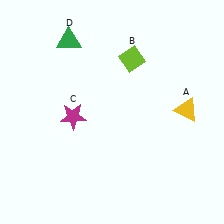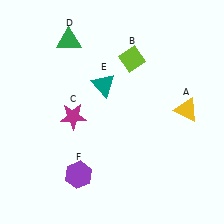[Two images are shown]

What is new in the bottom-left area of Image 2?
A purple hexagon (F) was added in the bottom-left area of Image 2.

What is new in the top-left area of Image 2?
A teal triangle (E) was added in the top-left area of Image 2.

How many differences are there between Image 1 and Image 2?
There are 2 differences between the two images.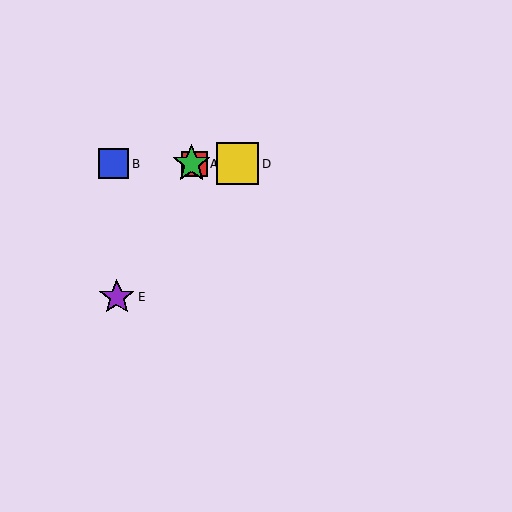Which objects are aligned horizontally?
Objects A, B, C, D are aligned horizontally.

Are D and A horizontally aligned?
Yes, both are at y≈164.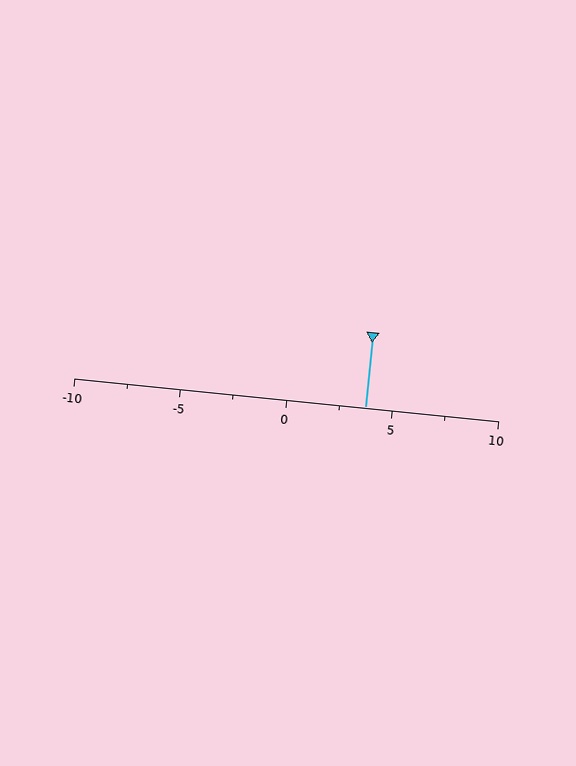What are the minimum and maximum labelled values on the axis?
The axis runs from -10 to 10.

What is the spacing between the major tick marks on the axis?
The major ticks are spaced 5 apart.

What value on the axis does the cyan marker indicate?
The marker indicates approximately 3.8.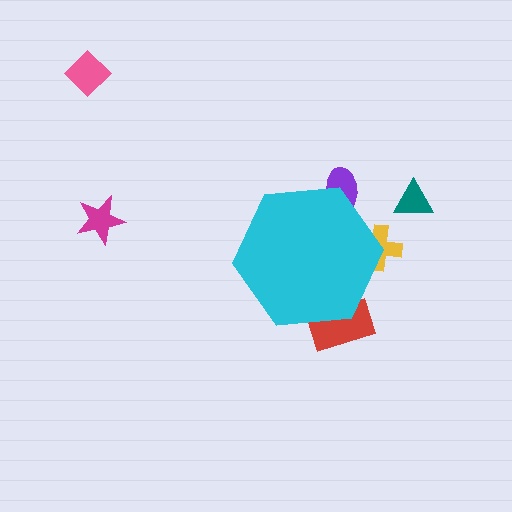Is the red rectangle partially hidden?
Yes, the red rectangle is partially hidden behind the cyan hexagon.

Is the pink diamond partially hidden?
No, the pink diamond is fully visible.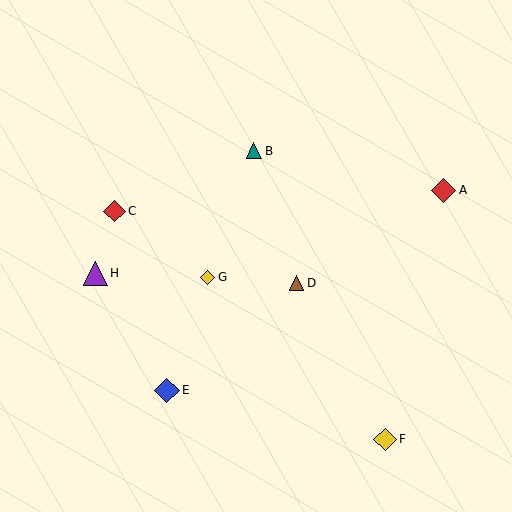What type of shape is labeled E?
Shape E is a blue diamond.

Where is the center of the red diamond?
The center of the red diamond is at (115, 211).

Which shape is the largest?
The blue diamond (labeled E) is the largest.